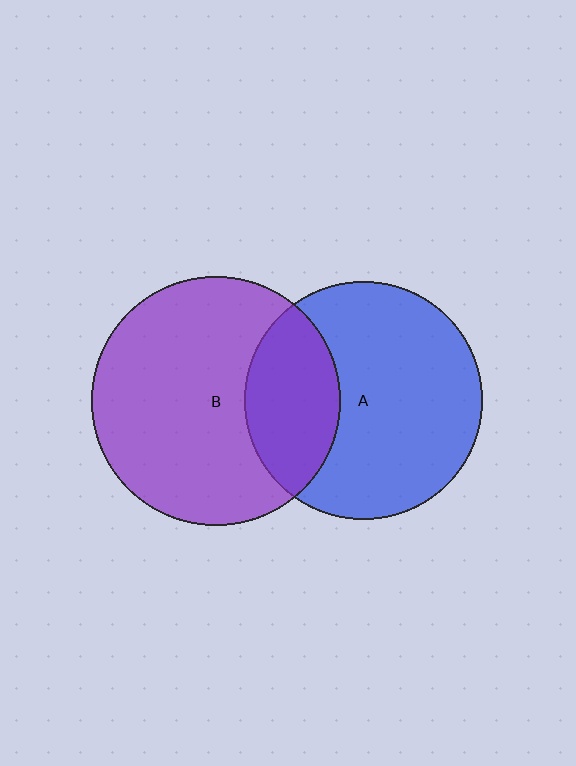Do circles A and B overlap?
Yes.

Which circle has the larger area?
Circle B (purple).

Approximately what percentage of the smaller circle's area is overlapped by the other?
Approximately 30%.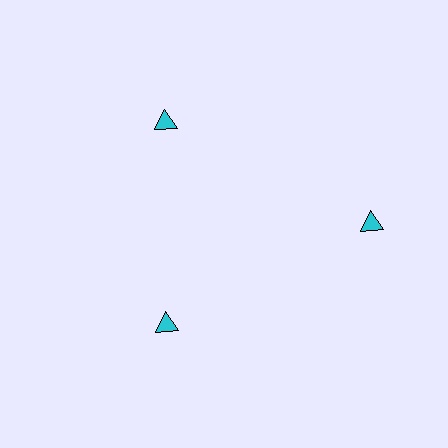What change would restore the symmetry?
The symmetry would be restored by moving it inward, back onto the ring so that all 3 triangles sit at equal angles and equal distance from the center.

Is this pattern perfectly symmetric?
No. The 3 cyan triangles are arranged in a ring, but one element near the 3 o'clock position is pushed outward from the center, breaking the 3-fold rotational symmetry.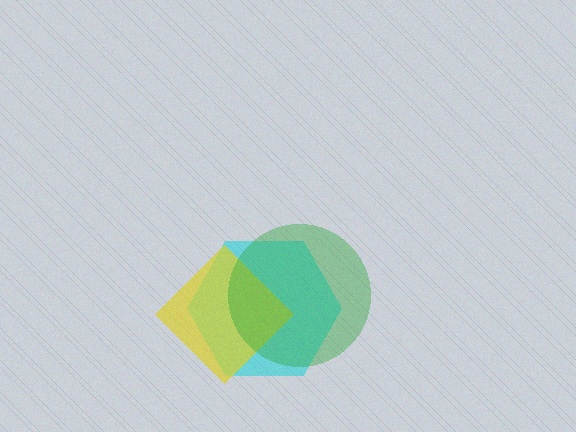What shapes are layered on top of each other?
The layered shapes are: a cyan hexagon, a yellow diamond, a green circle.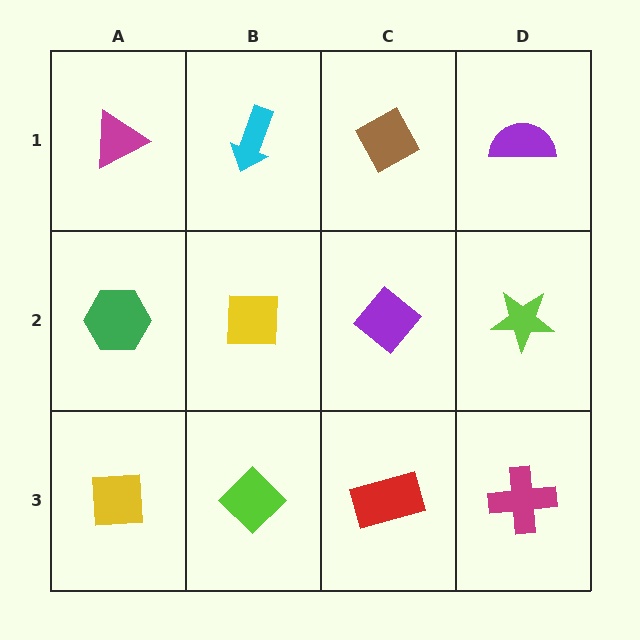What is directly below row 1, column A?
A green hexagon.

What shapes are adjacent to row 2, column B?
A cyan arrow (row 1, column B), a lime diamond (row 3, column B), a green hexagon (row 2, column A), a purple diamond (row 2, column C).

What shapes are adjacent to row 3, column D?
A lime star (row 2, column D), a red rectangle (row 3, column C).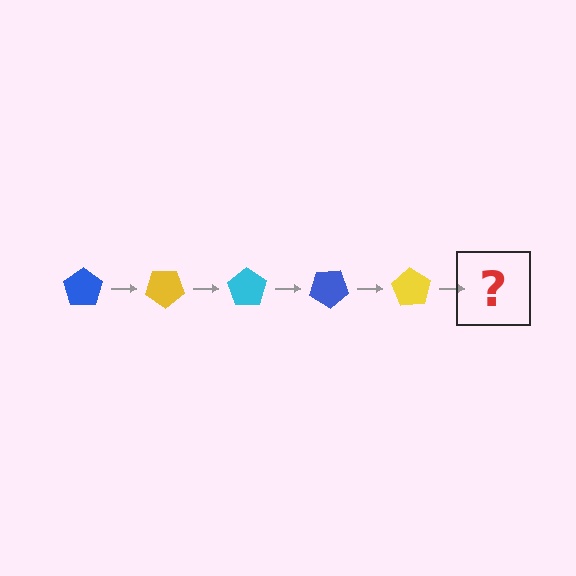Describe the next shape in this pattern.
It should be a cyan pentagon, rotated 175 degrees from the start.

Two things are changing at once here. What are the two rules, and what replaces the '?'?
The two rules are that it rotates 35 degrees each step and the color cycles through blue, yellow, and cyan. The '?' should be a cyan pentagon, rotated 175 degrees from the start.